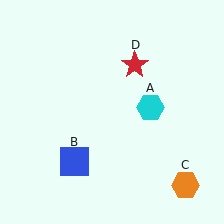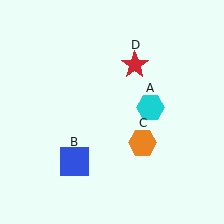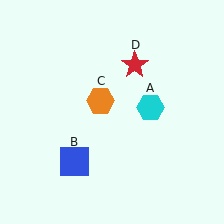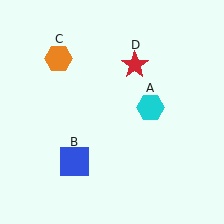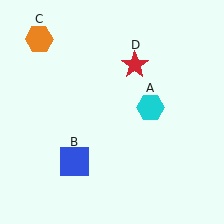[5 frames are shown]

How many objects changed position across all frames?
1 object changed position: orange hexagon (object C).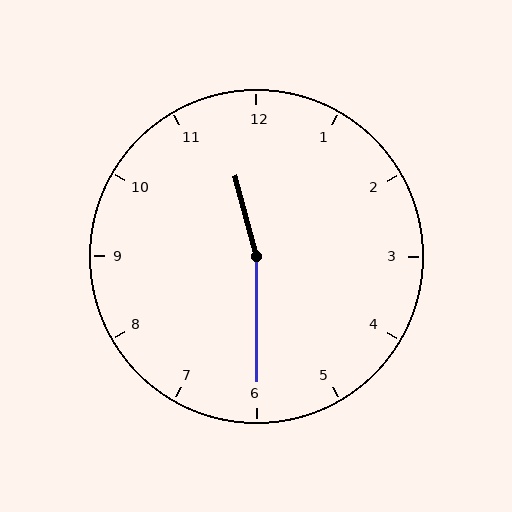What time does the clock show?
11:30.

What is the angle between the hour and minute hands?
Approximately 165 degrees.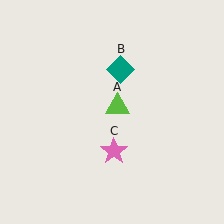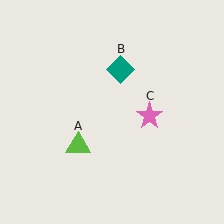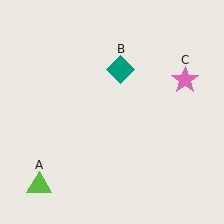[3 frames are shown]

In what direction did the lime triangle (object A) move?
The lime triangle (object A) moved down and to the left.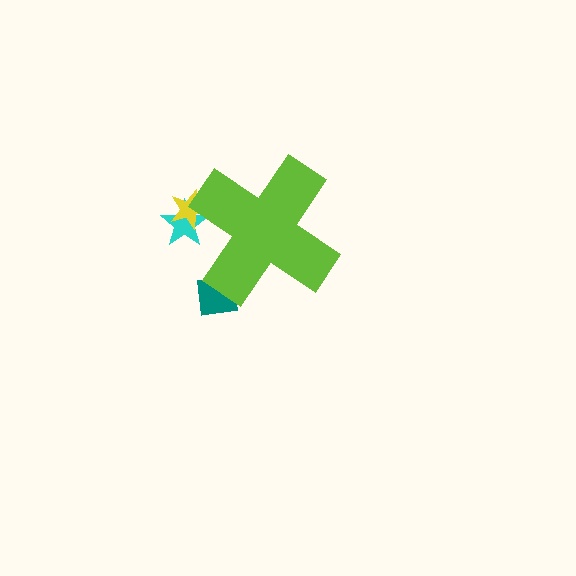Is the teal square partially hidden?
Yes, the teal square is partially hidden behind the lime cross.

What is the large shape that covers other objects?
A lime cross.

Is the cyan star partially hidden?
Yes, the cyan star is partially hidden behind the lime cross.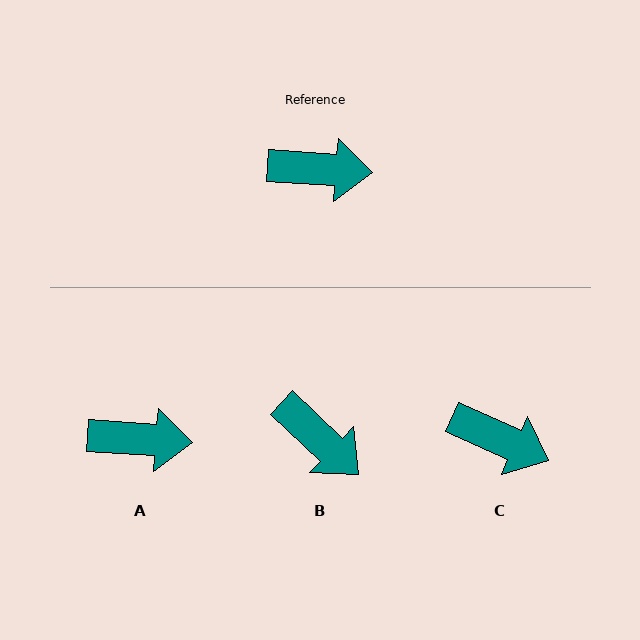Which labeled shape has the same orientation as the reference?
A.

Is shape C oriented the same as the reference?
No, it is off by about 20 degrees.